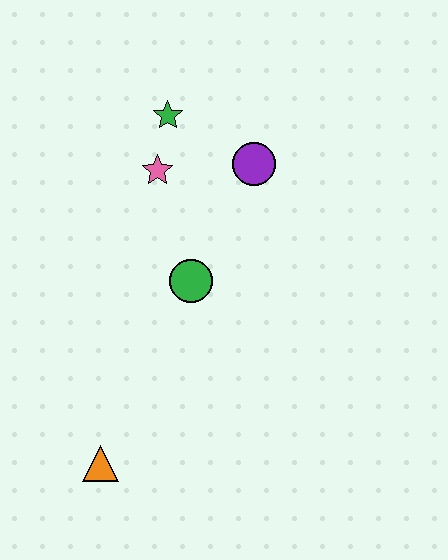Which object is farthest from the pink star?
The orange triangle is farthest from the pink star.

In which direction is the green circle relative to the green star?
The green circle is below the green star.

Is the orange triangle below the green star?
Yes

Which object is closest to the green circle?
The pink star is closest to the green circle.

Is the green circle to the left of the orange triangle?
No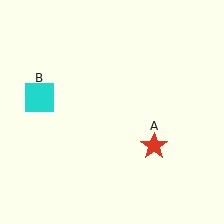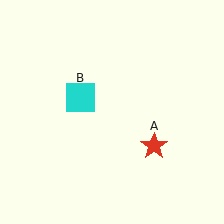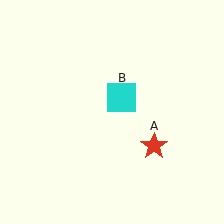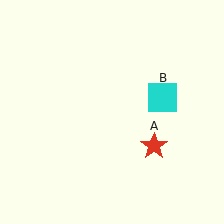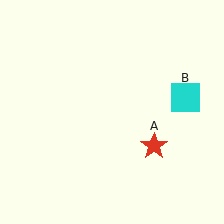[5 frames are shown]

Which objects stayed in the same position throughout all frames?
Red star (object A) remained stationary.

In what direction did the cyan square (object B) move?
The cyan square (object B) moved right.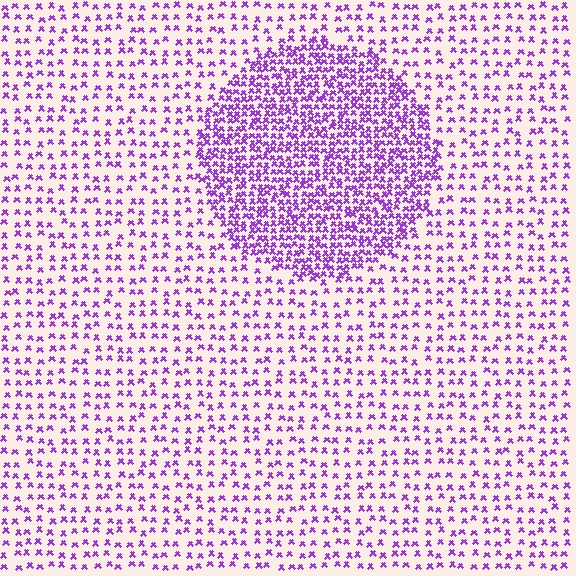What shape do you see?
I see a circle.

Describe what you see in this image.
The image contains small purple elements arranged at two different densities. A circle-shaped region is visible where the elements are more densely packed than the surrounding area.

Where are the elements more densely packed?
The elements are more densely packed inside the circle boundary.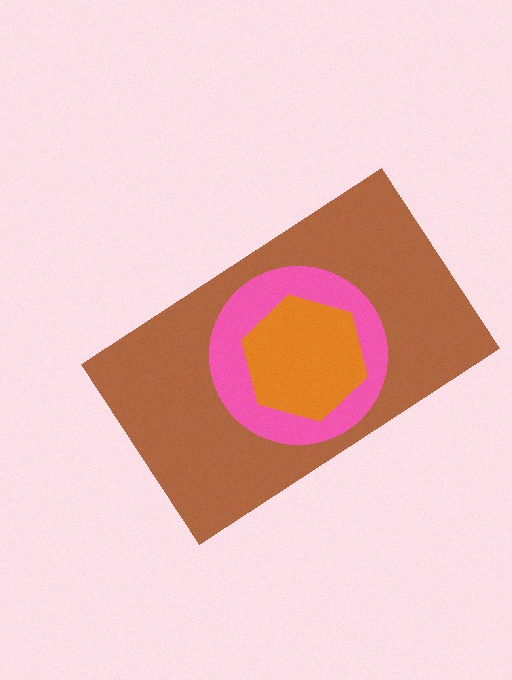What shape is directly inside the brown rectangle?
The pink circle.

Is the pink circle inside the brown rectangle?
Yes.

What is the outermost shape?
The brown rectangle.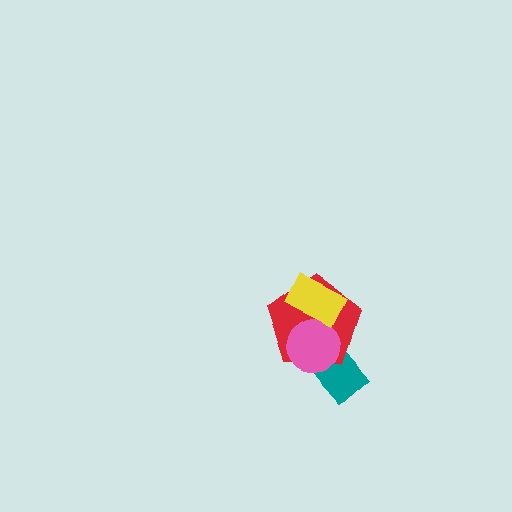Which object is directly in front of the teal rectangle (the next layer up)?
The red pentagon is directly in front of the teal rectangle.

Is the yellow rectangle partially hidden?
No, no other shape covers it.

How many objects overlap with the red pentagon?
3 objects overlap with the red pentagon.